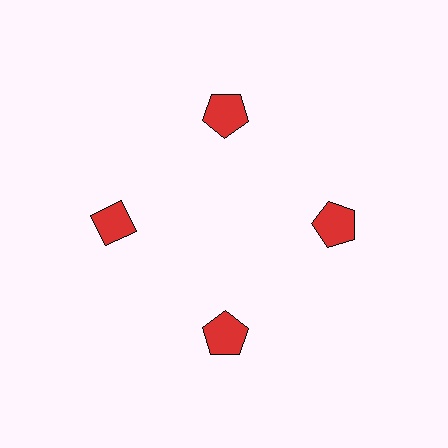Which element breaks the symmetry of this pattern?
The red diamond at roughly the 9 o'clock position breaks the symmetry. All other shapes are red pentagons.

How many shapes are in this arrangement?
There are 4 shapes arranged in a ring pattern.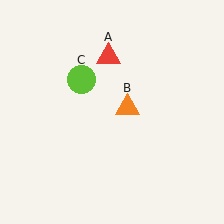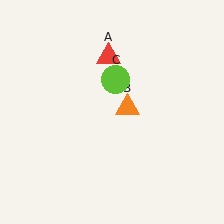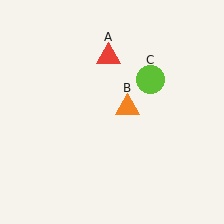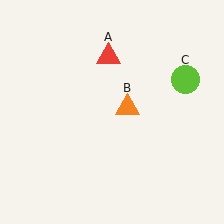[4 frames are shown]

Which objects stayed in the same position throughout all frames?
Red triangle (object A) and orange triangle (object B) remained stationary.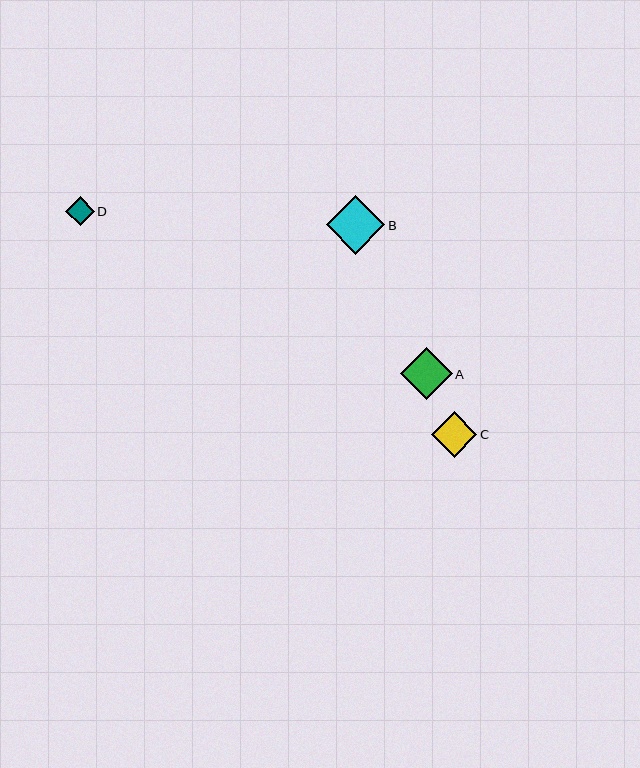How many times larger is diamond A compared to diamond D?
Diamond A is approximately 1.8 times the size of diamond D.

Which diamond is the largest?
Diamond B is the largest with a size of approximately 58 pixels.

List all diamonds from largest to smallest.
From largest to smallest: B, A, C, D.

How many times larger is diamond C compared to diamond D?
Diamond C is approximately 1.6 times the size of diamond D.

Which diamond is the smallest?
Diamond D is the smallest with a size of approximately 28 pixels.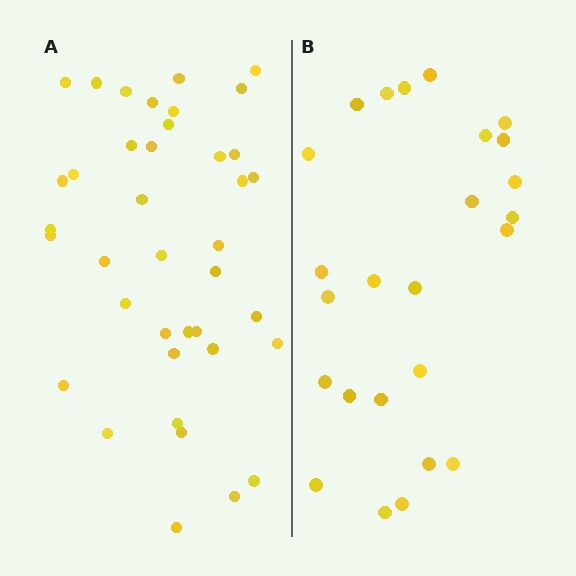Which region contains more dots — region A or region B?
Region A (the left region) has more dots.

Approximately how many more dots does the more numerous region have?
Region A has approximately 15 more dots than region B.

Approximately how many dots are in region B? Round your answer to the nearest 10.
About 20 dots. (The exact count is 25, which rounds to 20.)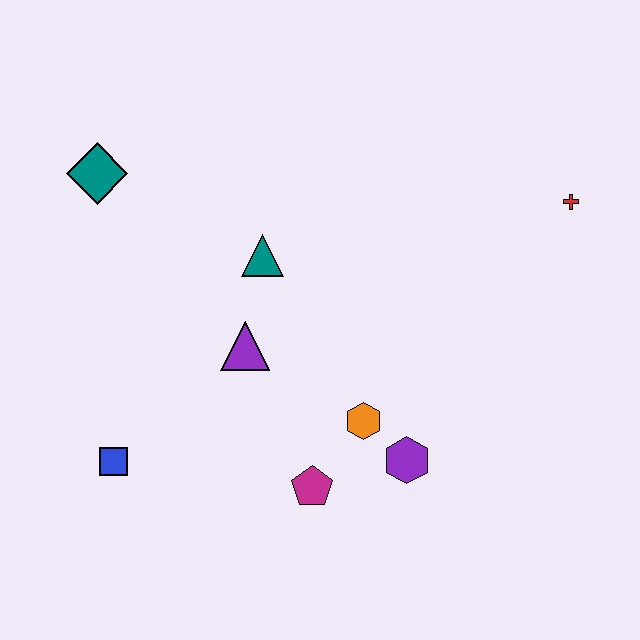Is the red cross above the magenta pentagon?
Yes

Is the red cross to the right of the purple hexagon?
Yes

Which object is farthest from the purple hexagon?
The teal diamond is farthest from the purple hexagon.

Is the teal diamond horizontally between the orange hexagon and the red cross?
No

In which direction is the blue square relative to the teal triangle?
The blue square is below the teal triangle.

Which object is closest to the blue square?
The purple triangle is closest to the blue square.